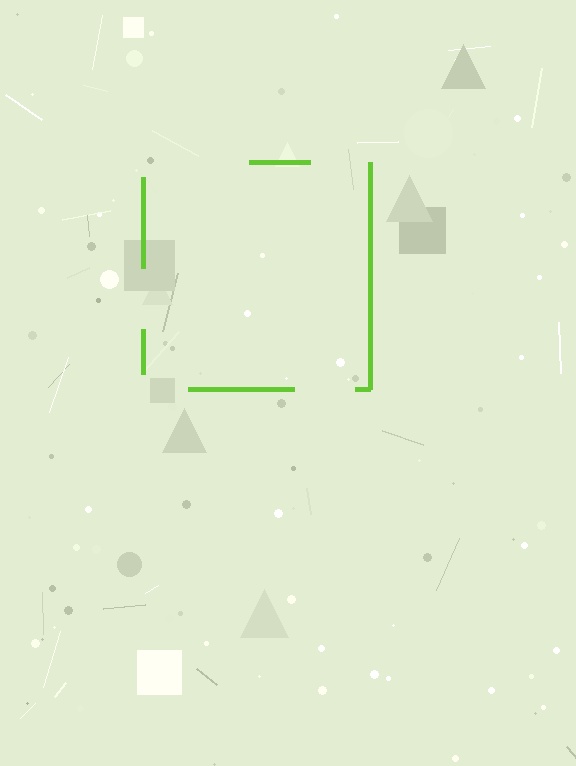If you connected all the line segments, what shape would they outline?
They would outline a square.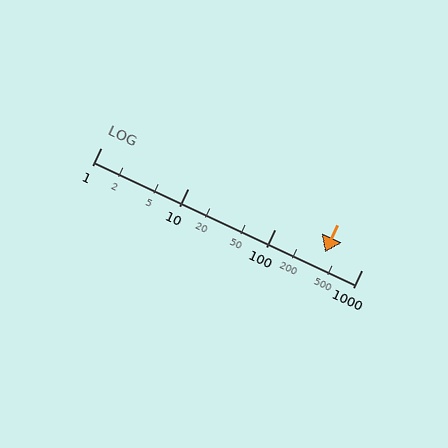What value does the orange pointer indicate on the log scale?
The pointer indicates approximately 380.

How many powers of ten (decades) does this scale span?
The scale spans 3 decades, from 1 to 1000.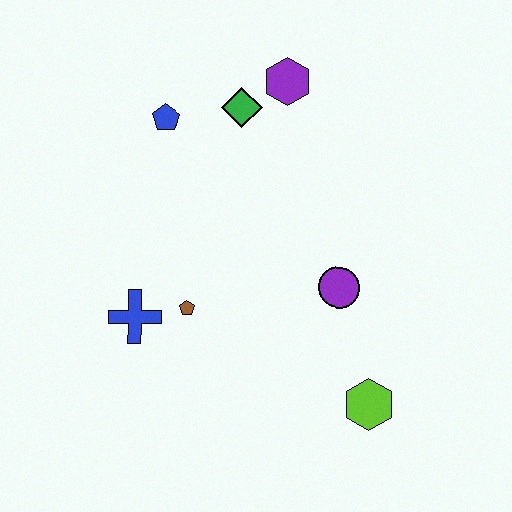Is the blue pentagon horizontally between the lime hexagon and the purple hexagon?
No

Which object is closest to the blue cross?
The brown pentagon is closest to the blue cross.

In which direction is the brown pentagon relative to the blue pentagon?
The brown pentagon is below the blue pentagon.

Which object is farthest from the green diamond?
The lime hexagon is farthest from the green diamond.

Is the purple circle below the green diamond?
Yes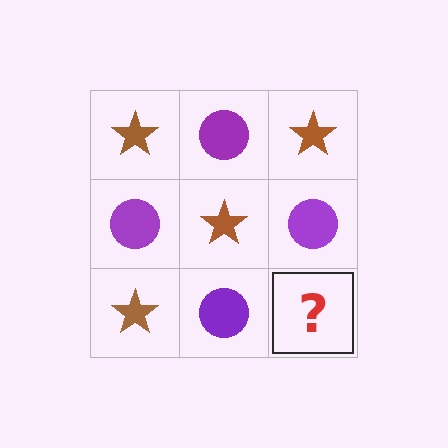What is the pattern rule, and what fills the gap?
The rule is that it alternates brown star and purple circle in a checkerboard pattern. The gap should be filled with a brown star.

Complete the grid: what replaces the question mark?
The question mark should be replaced with a brown star.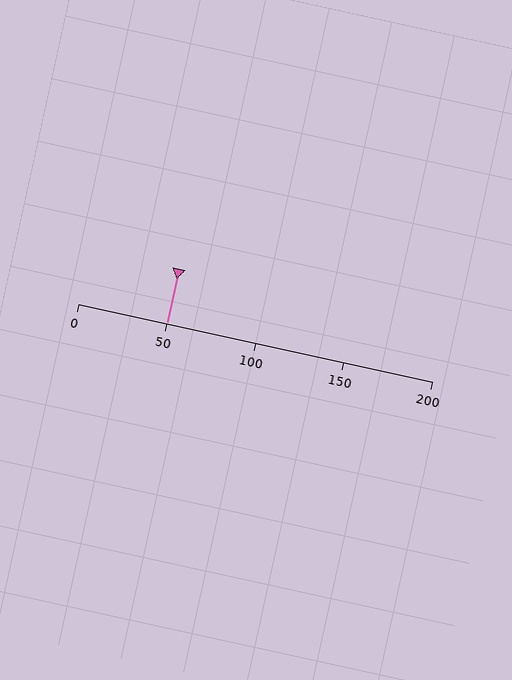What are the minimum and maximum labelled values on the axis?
The axis runs from 0 to 200.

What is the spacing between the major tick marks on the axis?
The major ticks are spaced 50 apart.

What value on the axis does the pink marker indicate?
The marker indicates approximately 50.